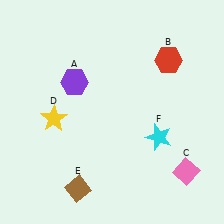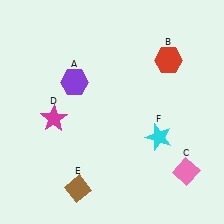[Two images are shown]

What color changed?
The star (D) changed from yellow in Image 1 to magenta in Image 2.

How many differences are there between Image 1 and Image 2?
There is 1 difference between the two images.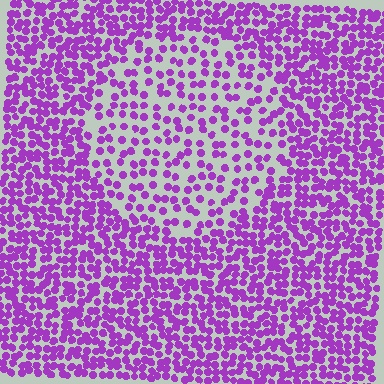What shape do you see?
I see a circle.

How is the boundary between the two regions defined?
The boundary is defined by a change in element density (approximately 2.0x ratio). All elements are the same color, size, and shape.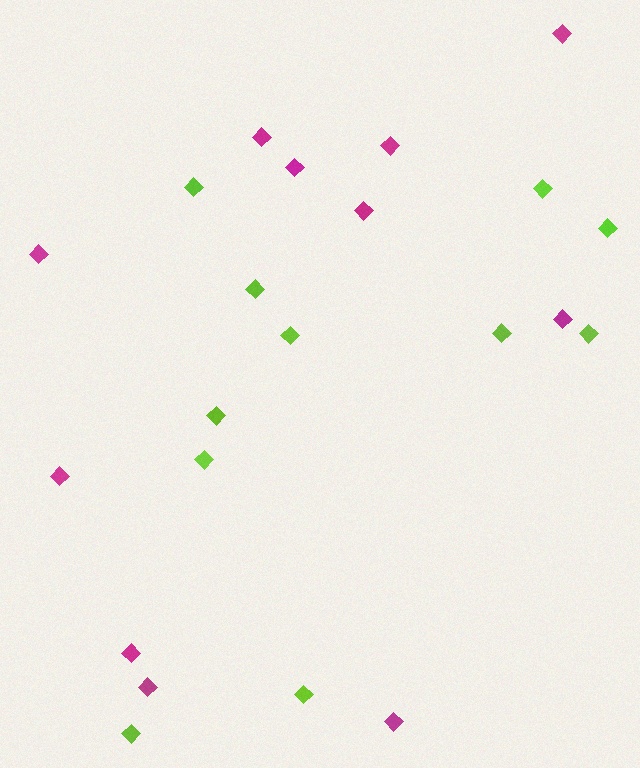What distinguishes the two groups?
There are 2 groups: one group of magenta diamonds (11) and one group of lime diamonds (11).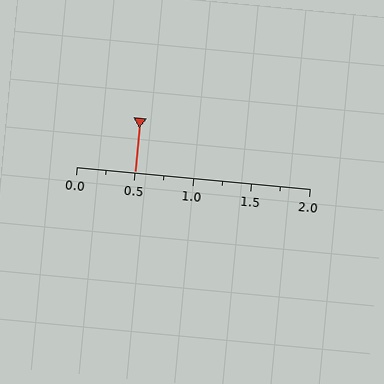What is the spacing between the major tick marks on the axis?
The major ticks are spaced 0.5 apart.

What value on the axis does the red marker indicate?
The marker indicates approximately 0.5.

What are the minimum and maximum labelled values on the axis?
The axis runs from 0.0 to 2.0.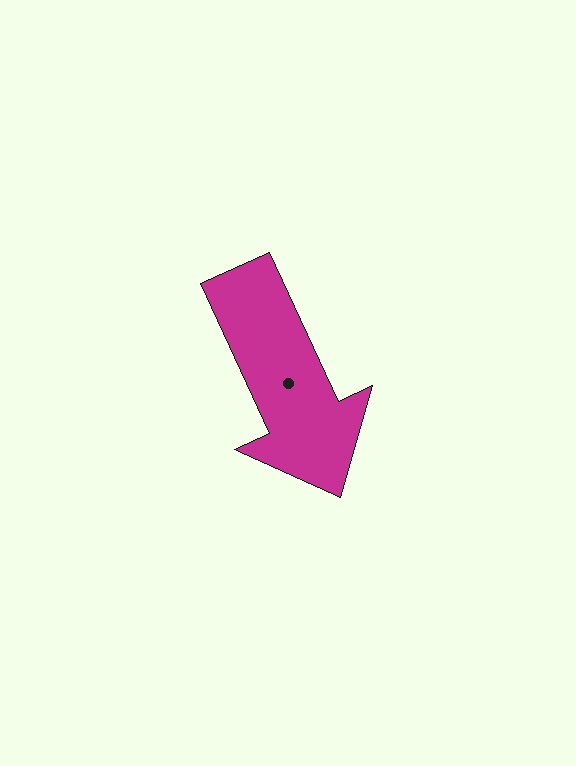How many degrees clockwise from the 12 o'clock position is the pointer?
Approximately 155 degrees.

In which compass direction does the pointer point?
Southeast.